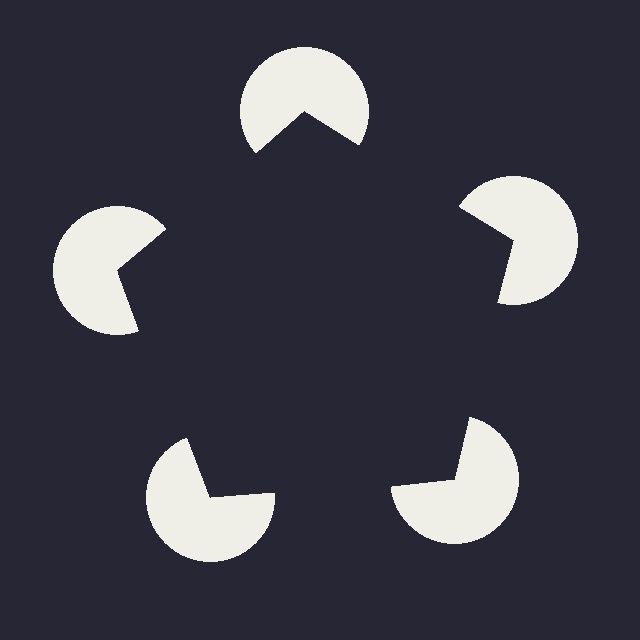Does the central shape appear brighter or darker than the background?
It typically appears slightly darker than the background, even though no actual brightness change is drawn.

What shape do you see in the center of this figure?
An illusory pentagon — its edges are inferred from the aligned wedge cuts in the pac-man discs, not physically drawn.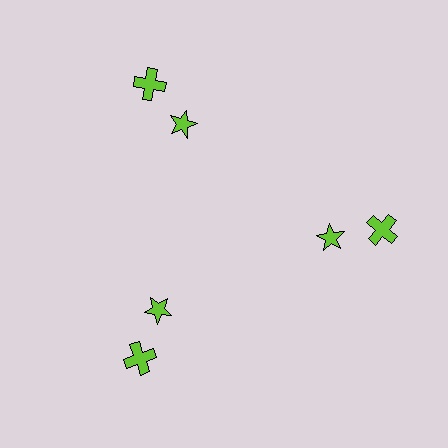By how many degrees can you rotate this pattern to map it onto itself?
The pattern maps onto itself every 120 degrees of rotation.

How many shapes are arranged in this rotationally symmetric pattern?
There are 6 shapes, arranged in 3 groups of 2.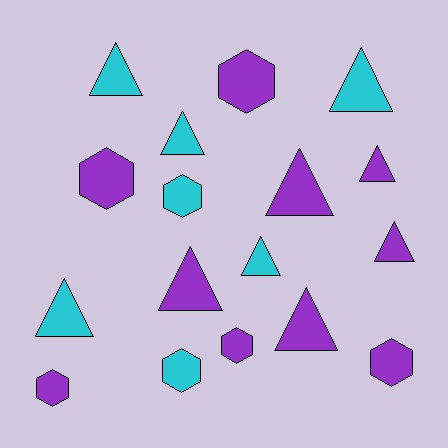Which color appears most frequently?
Purple, with 10 objects.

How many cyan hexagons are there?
There are 2 cyan hexagons.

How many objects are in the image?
There are 17 objects.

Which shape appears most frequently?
Triangle, with 10 objects.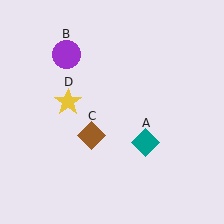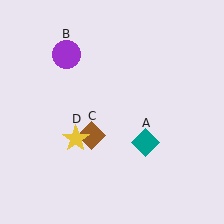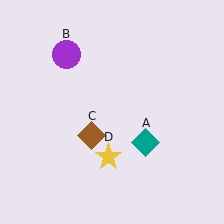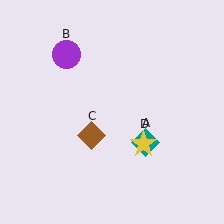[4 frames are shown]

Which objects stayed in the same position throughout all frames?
Teal diamond (object A) and purple circle (object B) and brown diamond (object C) remained stationary.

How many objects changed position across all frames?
1 object changed position: yellow star (object D).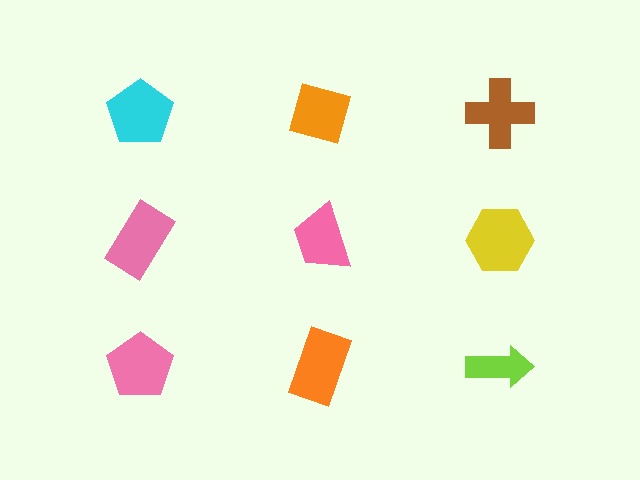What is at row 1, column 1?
A cyan pentagon.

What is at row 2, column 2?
A pink trapezoid.